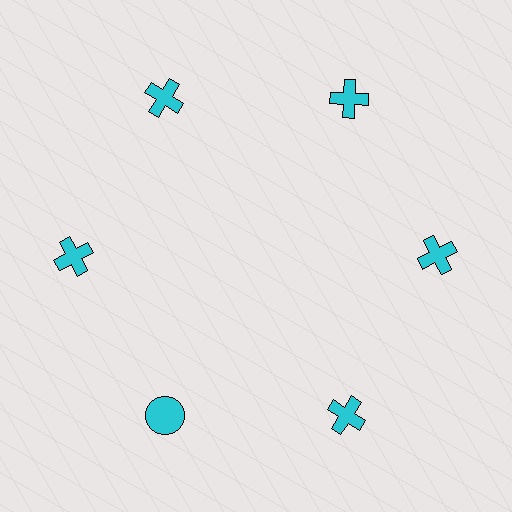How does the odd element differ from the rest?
It has a different shape: circle instead of cross.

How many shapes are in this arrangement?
There are 6 shapes arranged in a ring pattern.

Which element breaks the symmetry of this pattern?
The cyan circle at roughly the 7 o'clock position breaks the symmetry. All other shapes are cyan crosses.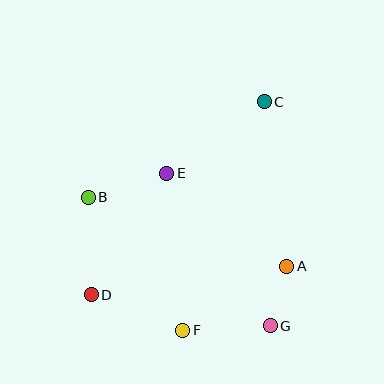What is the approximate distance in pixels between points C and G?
The distance between C and G is approximately 224 pixels.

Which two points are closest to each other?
Points A and G are closest to each other.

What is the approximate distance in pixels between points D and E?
The distance between D and E is approximately 143 pixels.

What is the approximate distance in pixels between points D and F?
The distance between D and F is approximately 98 pixels.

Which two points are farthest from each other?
Points C and D are farthest from each other.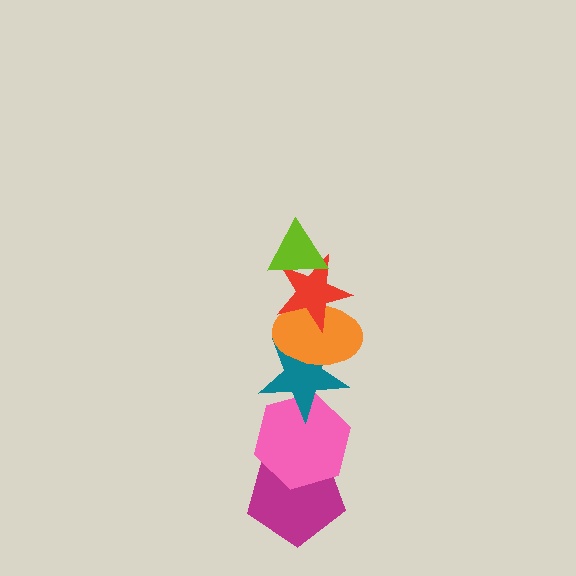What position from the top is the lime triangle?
The lime triangle is 1st from the top.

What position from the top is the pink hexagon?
The pink hexagon is 5th from the top.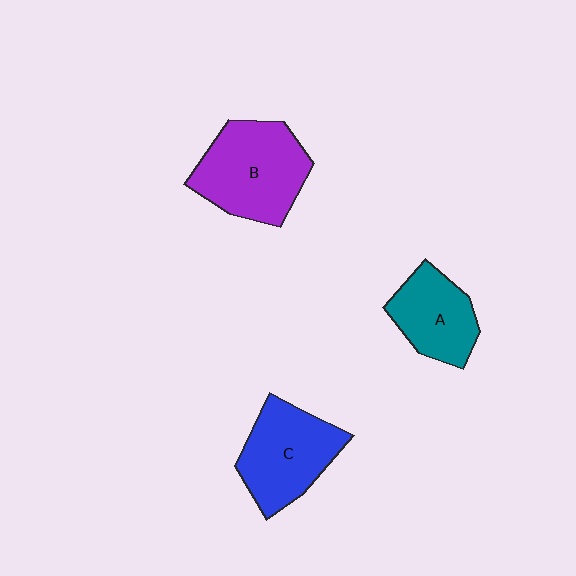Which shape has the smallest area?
Shape A (teal).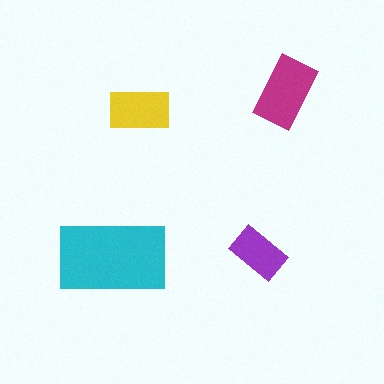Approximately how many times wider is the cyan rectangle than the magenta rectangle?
About 1.5 times wider.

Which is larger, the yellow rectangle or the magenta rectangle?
The magenta one.